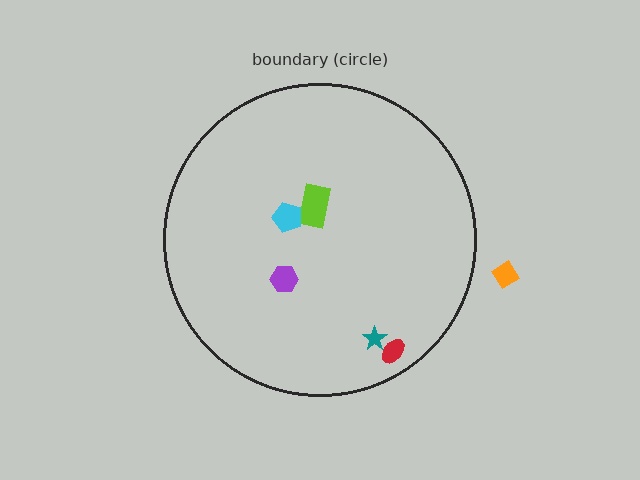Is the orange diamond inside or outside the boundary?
Outside.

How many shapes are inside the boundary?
5 inside, 1 outside.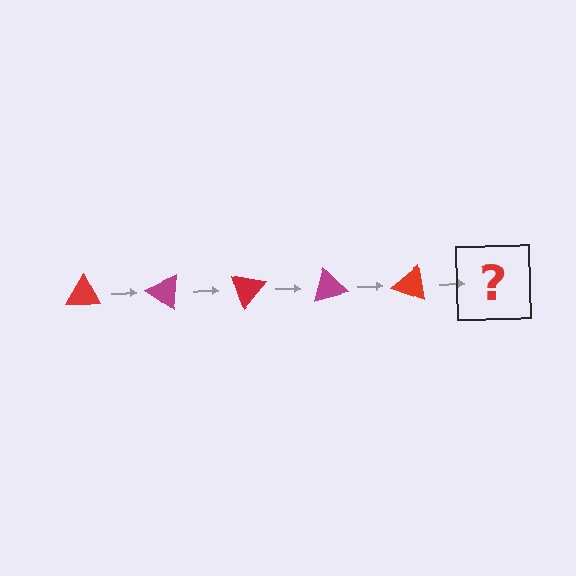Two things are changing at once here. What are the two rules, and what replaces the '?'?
The two rules are that it rotates 35 degrees each step and the color cycles through red and magenta. The '?' should be a magenta triangle, rotated 175 degrees from the start.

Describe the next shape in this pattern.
It should be a magenta triangle, rotated 175 degrees from the start.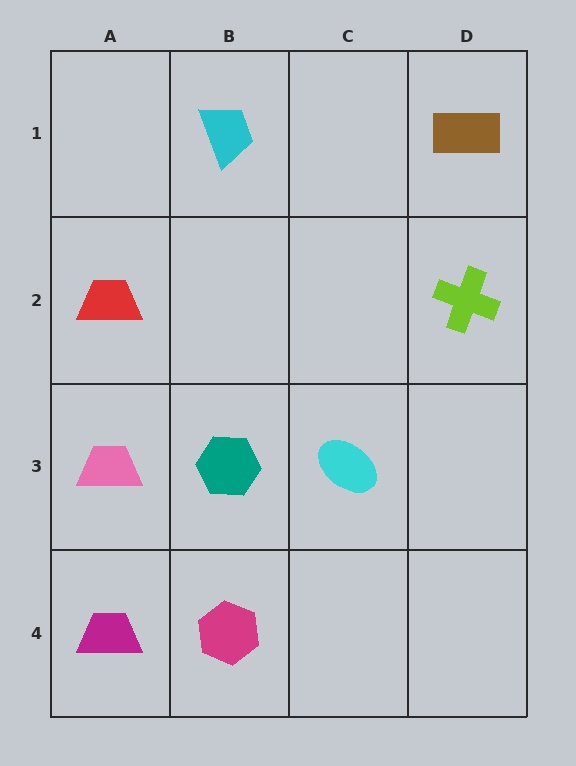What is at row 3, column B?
A teal hexagon.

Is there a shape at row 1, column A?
No, that cell is empty.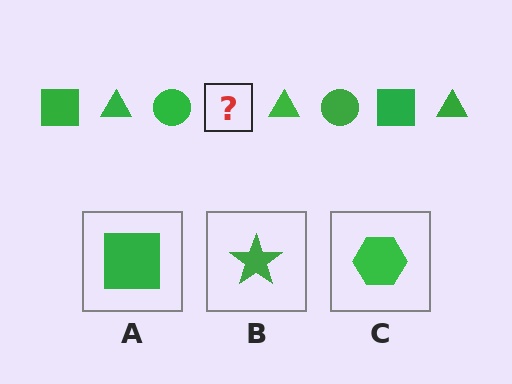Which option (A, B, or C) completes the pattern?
A.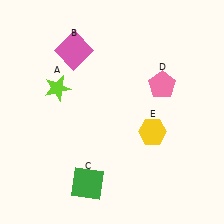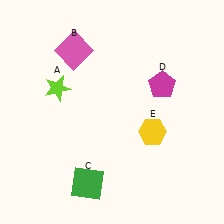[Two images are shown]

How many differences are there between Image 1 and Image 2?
There is 1 difference between the two images.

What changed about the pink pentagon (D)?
In Image 1, D is pink. In Image 2, it changed to magenta.